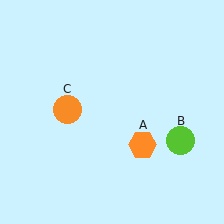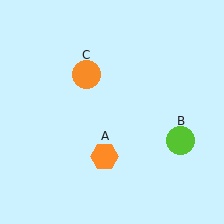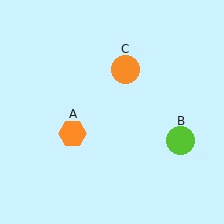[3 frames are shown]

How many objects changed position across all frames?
2 objects changed position: orange hexagon (object A), orange circle (object C).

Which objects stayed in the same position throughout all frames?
Lime circle (object B) remained stationary.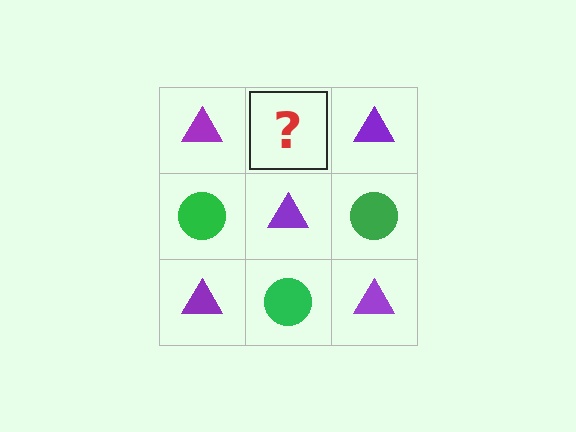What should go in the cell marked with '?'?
The missing cell should contain a green circle.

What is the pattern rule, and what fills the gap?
The rule is that it alternates purple triangle and green circle in a checkerboard pattern. The gap should be filled with a green circle.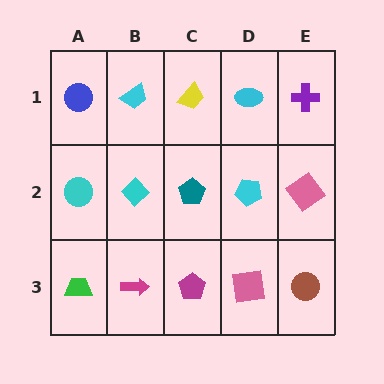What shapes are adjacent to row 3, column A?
A cyan circle (row 2, column A), a magenta arrow (row 3, column B).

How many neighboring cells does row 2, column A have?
3.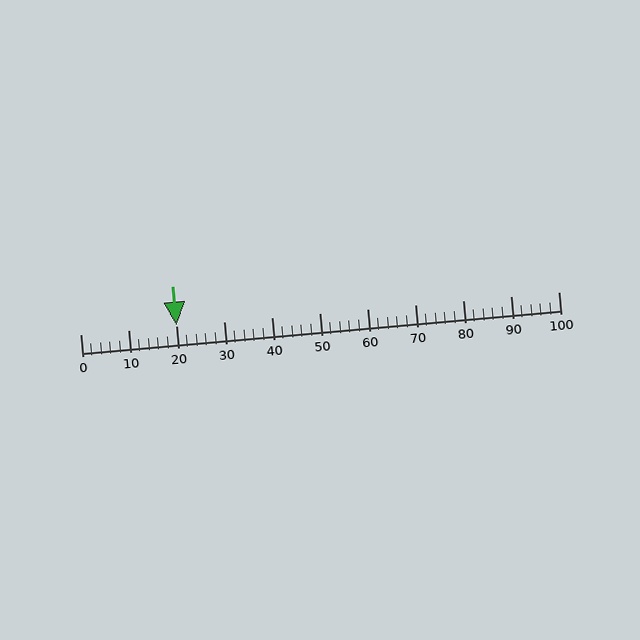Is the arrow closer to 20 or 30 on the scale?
The arrow is closer to 20.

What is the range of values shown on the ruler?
The ruler shows values from 0 to 100.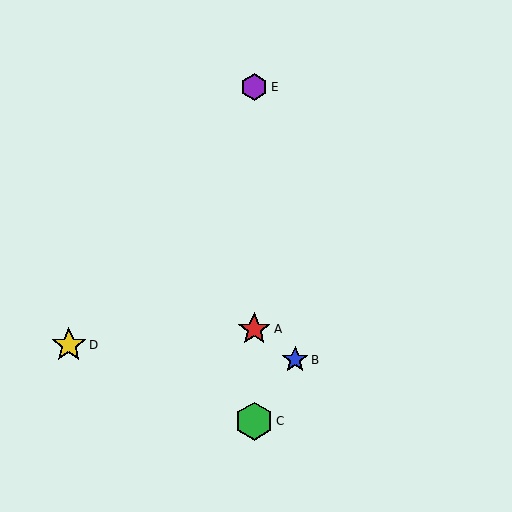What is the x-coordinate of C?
Object C is at x≈254.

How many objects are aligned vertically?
3 objects (A, C, E) are aligned vertically.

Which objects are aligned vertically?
Objects A, C, E are aligned vertically.